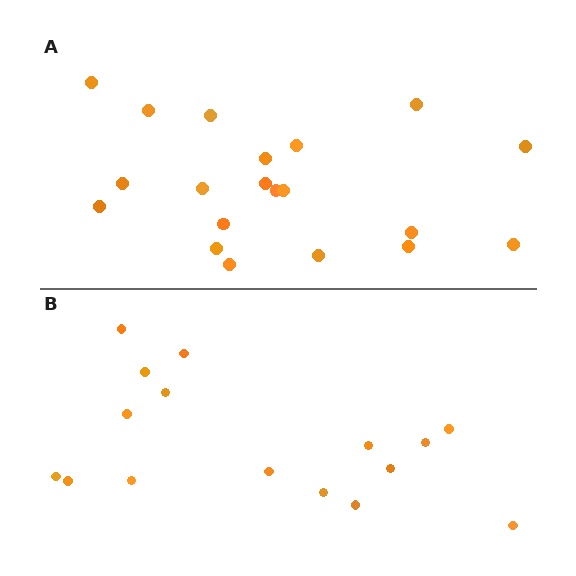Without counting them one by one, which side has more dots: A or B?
Region A (the top region) has more dots.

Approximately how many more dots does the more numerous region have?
Region A has about 4 more dots than region B.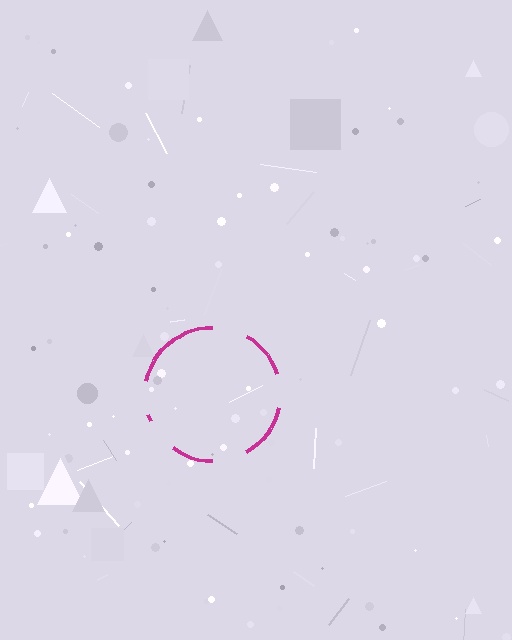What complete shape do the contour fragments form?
The contour fragments form a circle.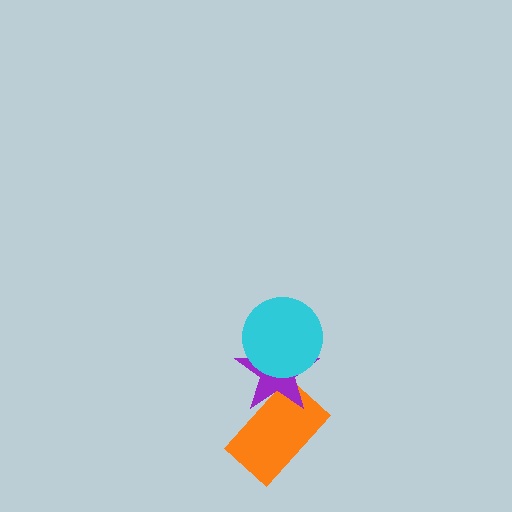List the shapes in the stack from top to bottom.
From top to bottom: the cyan circle, the purple star, the orange rectangle.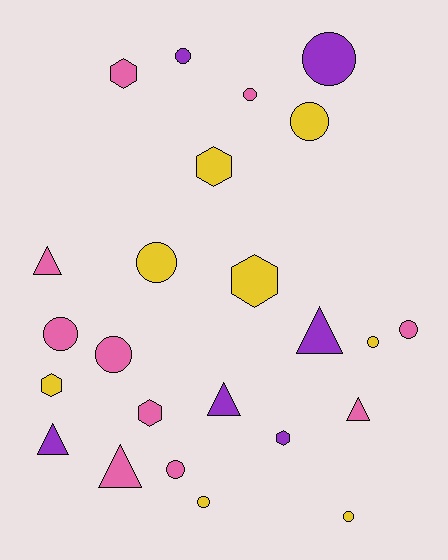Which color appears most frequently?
Pink, with 10 objects.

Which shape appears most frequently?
Circle, with 12 objects.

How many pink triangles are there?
There are 3 pink triangles.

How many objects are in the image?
There are 24 objects.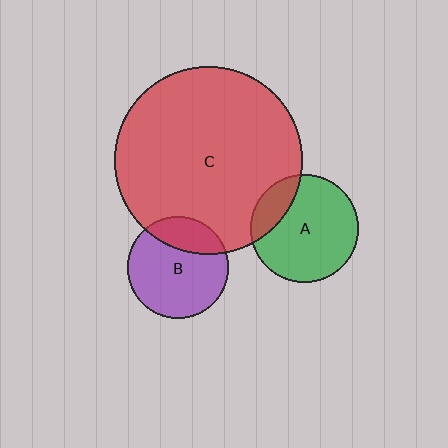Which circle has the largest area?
Circle C (red).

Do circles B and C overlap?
Yes.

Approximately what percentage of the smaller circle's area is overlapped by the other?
Approximately 25%.